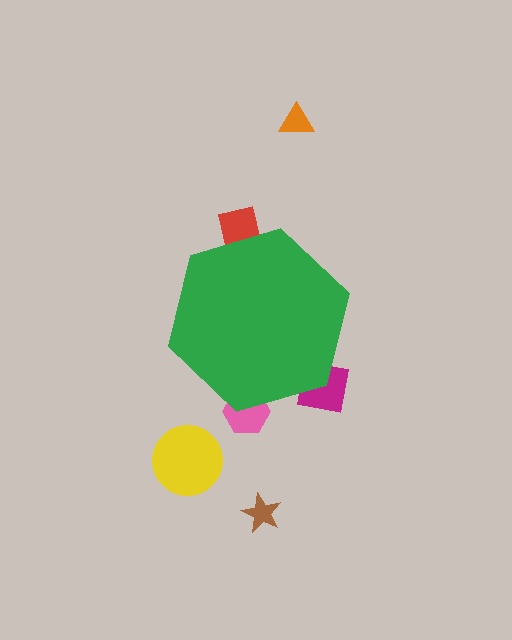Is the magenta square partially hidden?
Yes, the magenta square is partially hidden behind the green hexagon.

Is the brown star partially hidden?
No, the brown star is fully visible.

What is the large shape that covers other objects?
A green hexagon.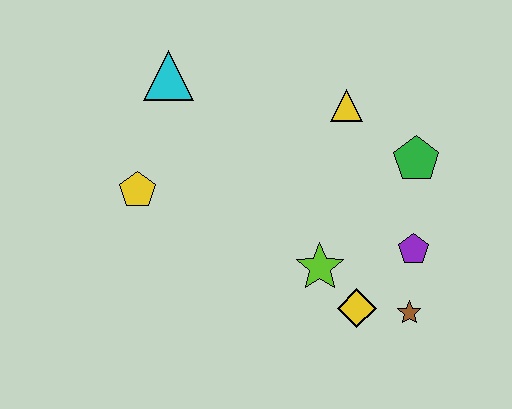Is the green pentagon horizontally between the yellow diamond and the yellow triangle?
No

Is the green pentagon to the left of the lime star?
No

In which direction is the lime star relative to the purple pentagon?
The lime star is to the left of the purple pentagon.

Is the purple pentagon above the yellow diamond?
Yes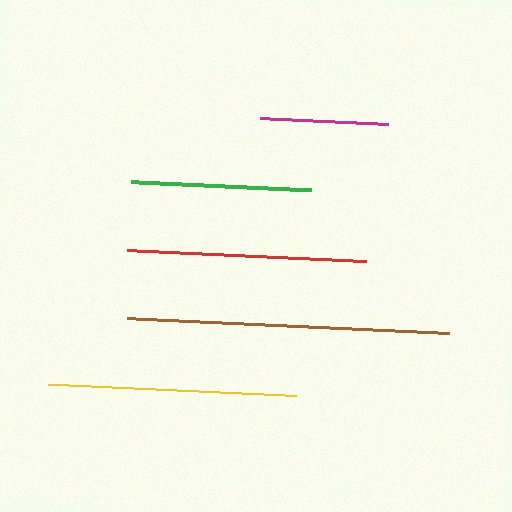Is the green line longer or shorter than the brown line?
The brown line is longer than the green line.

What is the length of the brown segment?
The brown segment is approximately 322 pixels long.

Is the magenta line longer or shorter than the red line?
The red line is longer than the magenta line.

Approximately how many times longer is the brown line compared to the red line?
The brown line is approximately 1.4 times the length of the red line.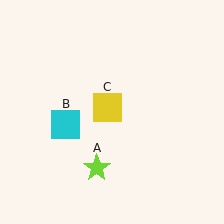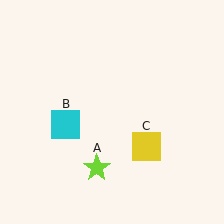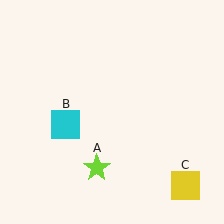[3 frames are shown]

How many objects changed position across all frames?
1 object changed position: yellow square (object C).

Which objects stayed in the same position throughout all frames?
Lime star (object A) and cyan square (object B) remained stationary.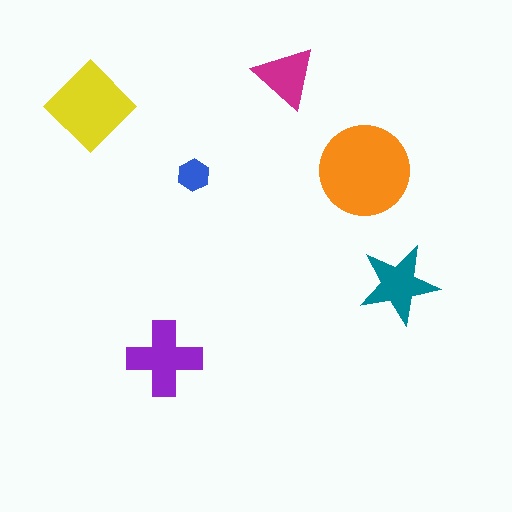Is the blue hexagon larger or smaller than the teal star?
Smaller.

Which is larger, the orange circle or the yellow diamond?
The orange circle.